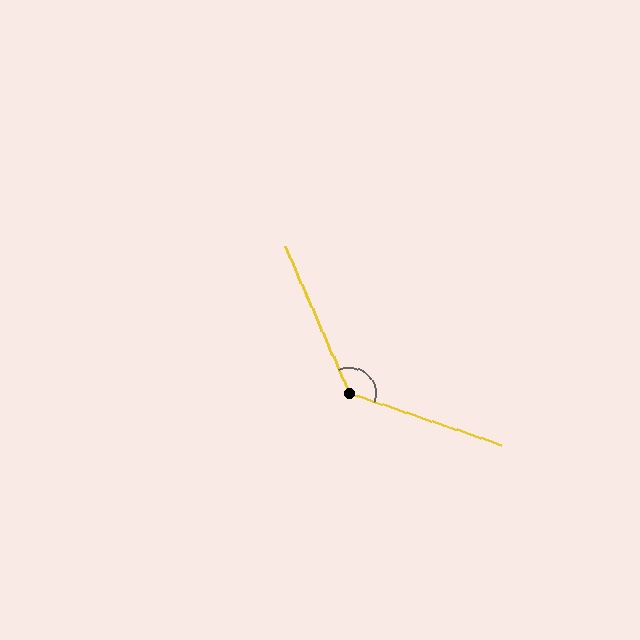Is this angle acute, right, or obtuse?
It is obtuse.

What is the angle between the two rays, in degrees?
Approximately 132 degrees.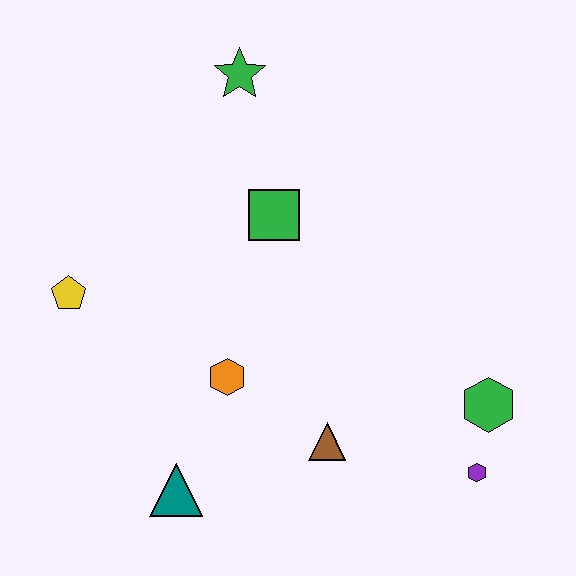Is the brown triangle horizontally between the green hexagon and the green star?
Yes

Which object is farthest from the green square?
The purple hexagon is farthest from the green square.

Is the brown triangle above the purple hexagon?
Yes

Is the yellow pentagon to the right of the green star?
No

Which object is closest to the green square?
The green star is closest to the green square.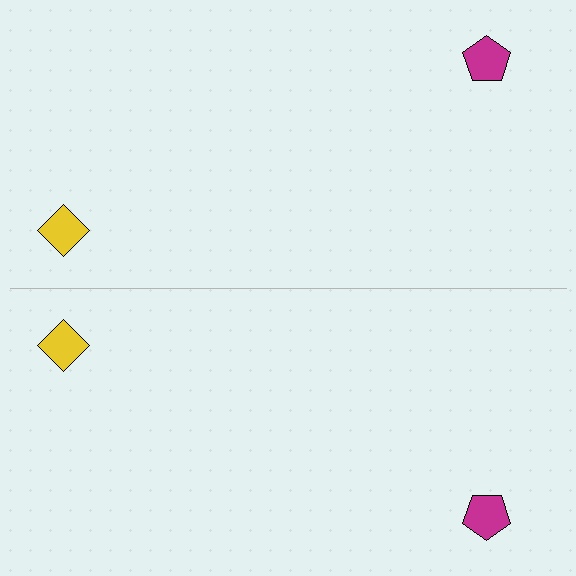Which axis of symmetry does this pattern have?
The pattern has a horizontal axis of symmetry running through the center of the image.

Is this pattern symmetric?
Yes, this pattern has bilateral (reflection) symmetry.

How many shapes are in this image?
There are 4 shapes in this image.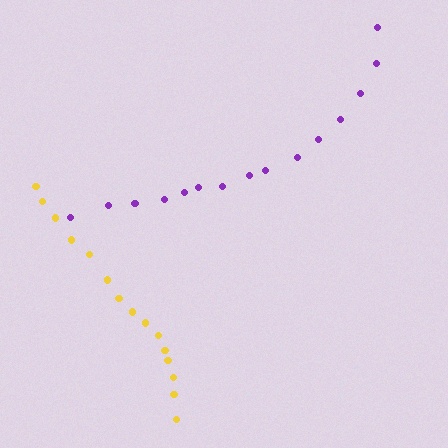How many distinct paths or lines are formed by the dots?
There are 2 distinct paths.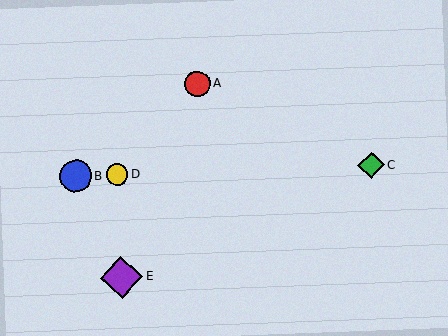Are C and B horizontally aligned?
Yes, both are at y≈165.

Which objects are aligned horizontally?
Objects B, C, D are aligned horizontally.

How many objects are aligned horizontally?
3 objects (B, C, D) are aligned horizontally.